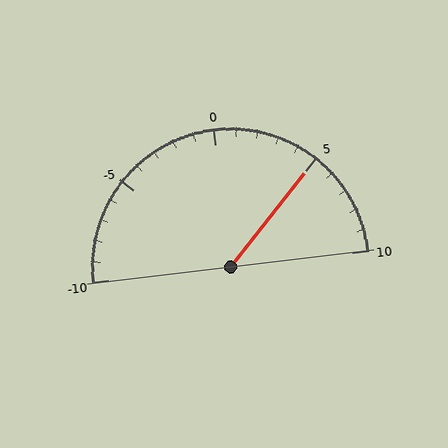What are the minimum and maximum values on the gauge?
The gauge ranges from -10 to 10.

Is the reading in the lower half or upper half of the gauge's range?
The reading is in the upper half of the range (-10 to 10).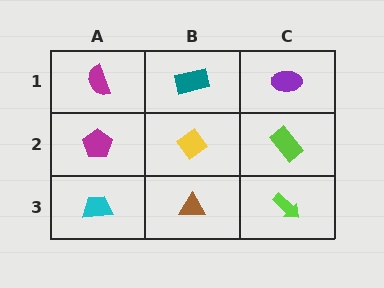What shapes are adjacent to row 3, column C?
A lime rectangle (row 2, column C), a brown triangle (row 3, column B).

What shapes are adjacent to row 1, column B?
A yellow diamond (row 2, column B), a magenta semicircle (row 1, column A), a purple ellipse (row 1, column C).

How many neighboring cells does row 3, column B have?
3.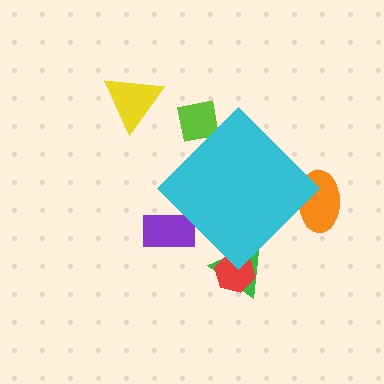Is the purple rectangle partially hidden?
Yes, the purple rectangle is partially hidden behind the cyan diamond.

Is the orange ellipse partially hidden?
Yes, the orange ellipse is partially hidden behind the cyan diamond.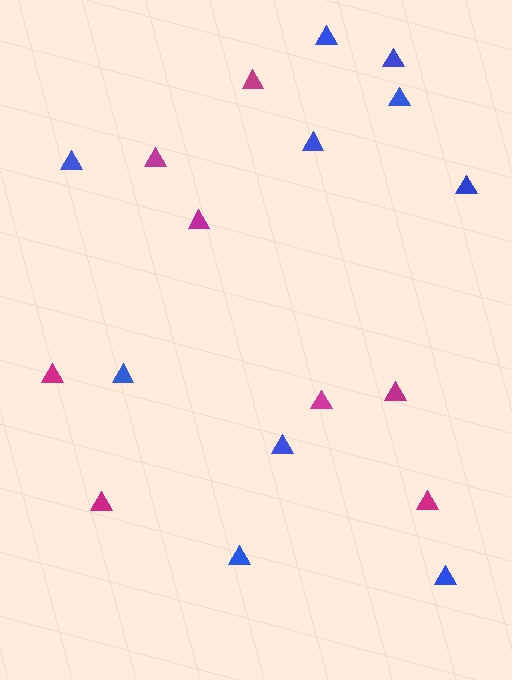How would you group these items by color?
There are 2 groups: one group of magenta triangles (8) and one group of blue triangles (10).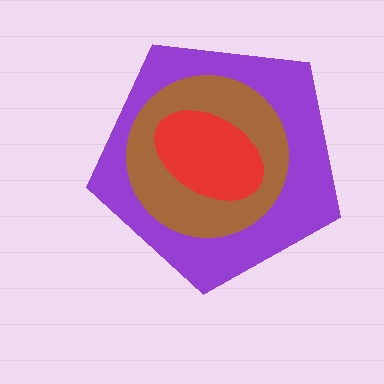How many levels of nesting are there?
3.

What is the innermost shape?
The red ellipse.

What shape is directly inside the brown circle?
The red ellipse.